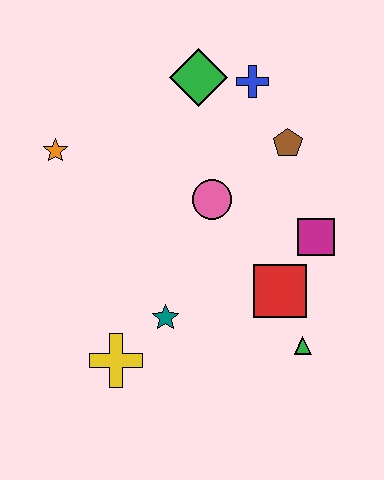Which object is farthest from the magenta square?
The orange star is farthest from the magenta square.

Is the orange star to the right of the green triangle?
No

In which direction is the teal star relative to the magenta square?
The teal star is to the left of the magenta square.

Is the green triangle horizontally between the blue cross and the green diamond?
No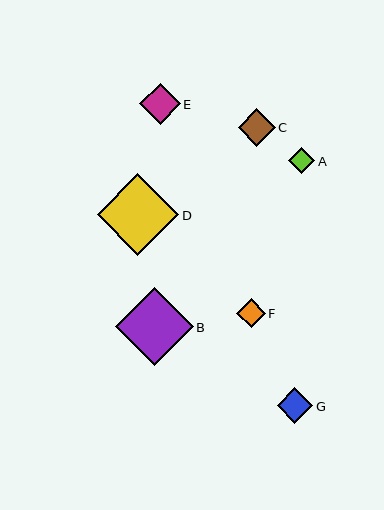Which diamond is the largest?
Diamond D is the largest with a size of approximately 82 pixels.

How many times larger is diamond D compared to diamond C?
Diamond D is approximately 2.2 times the size of diamond C.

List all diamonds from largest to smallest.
From largest to smallest: D, B, E, C, G, F, A.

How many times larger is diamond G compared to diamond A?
Diamond G is approximately 1.3 times the size of diamond A.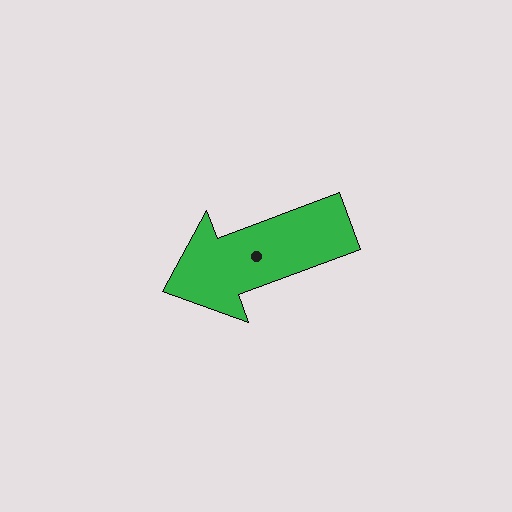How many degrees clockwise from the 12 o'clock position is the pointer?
Approximately 250 degrees.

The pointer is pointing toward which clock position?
Roughly 8 o'clock.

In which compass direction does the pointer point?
West.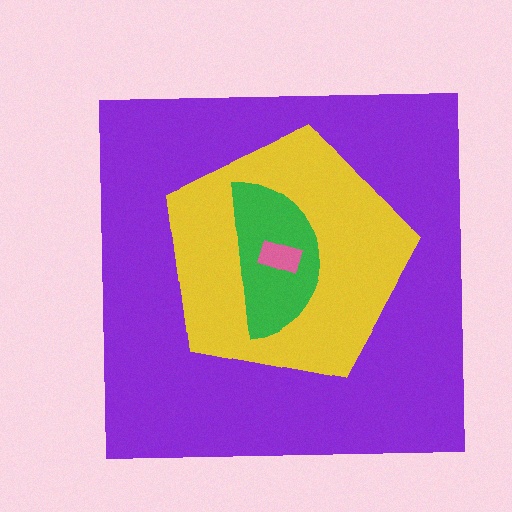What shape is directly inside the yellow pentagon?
The green semicircle.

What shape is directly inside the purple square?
The yellow pentagon.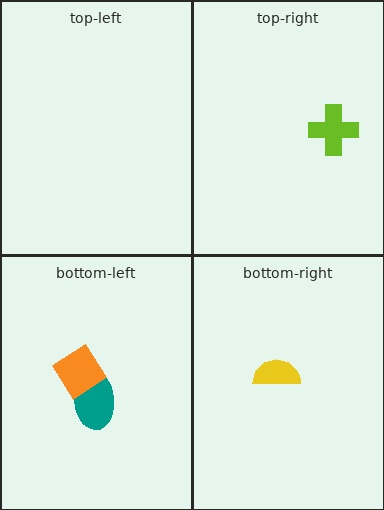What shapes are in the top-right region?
The lime cross.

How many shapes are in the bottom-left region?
2.